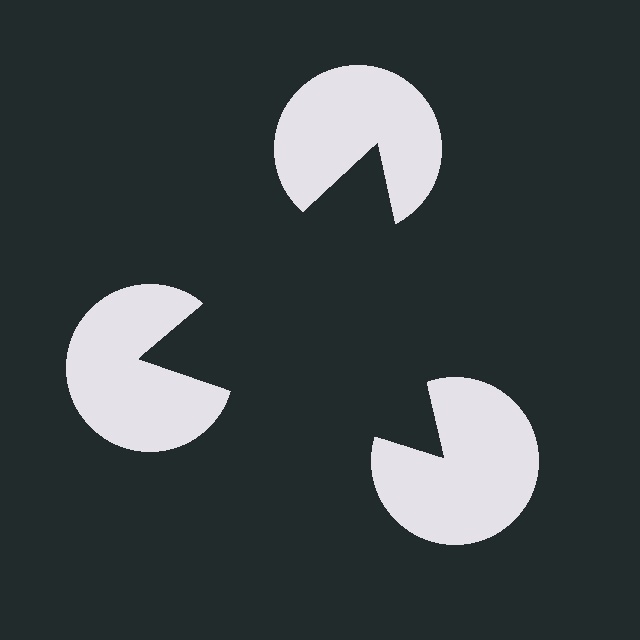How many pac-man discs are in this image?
There are 3 — one at each vertex of the illusory triangle.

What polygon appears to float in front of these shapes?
An illusory triangle — its edges are inferred from the aligned wedge cuts in the pac-man discs, not physically drawn.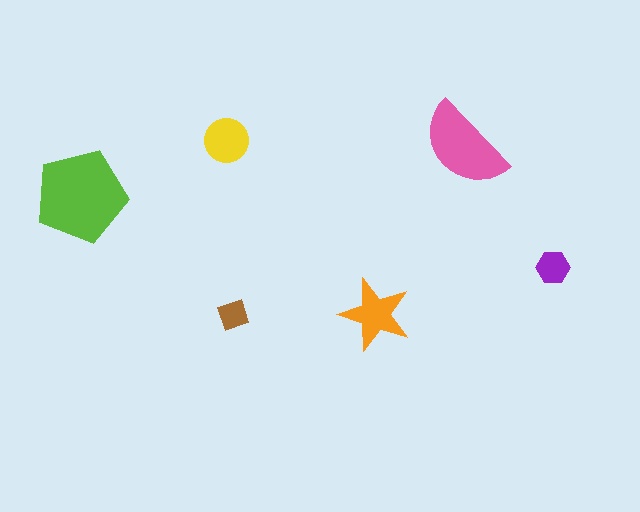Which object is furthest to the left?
The lime pentagon is leftmost.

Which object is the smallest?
The brown diamond.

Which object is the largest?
The lime pentagon.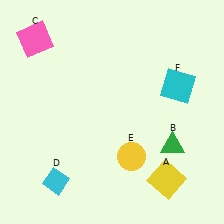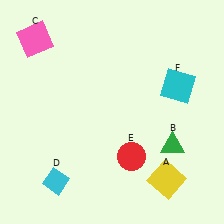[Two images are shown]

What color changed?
The circle (E) changed from yellow in Image 1 to red in Image 2.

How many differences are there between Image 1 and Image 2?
There is 1 difference between the two images.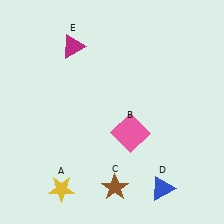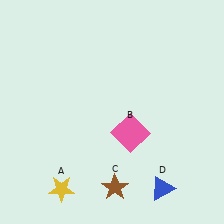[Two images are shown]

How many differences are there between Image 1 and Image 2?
There is 1 difference between the two images.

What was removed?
The magenta triangle (E) was removed in Image 2.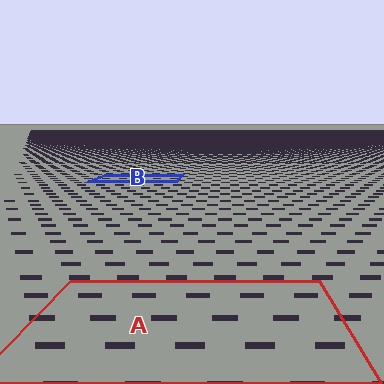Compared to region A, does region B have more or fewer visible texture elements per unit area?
Region B has more texture elements per unit area — they are packed more densely because it is farther away.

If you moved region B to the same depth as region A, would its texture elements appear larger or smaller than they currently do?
They would appear larger. At a closer depth, the same texture elements are projected at a bigger on-screen size.